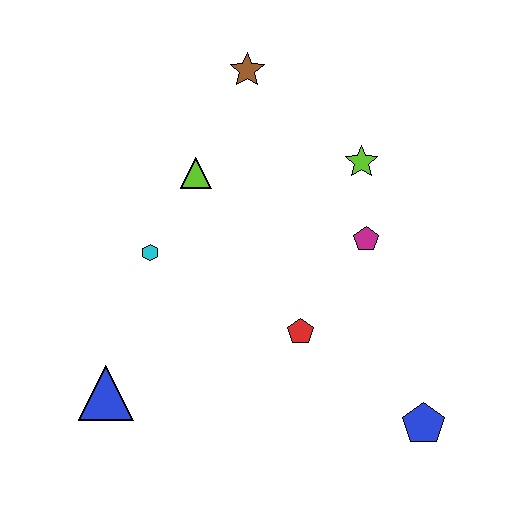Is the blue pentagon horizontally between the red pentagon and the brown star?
No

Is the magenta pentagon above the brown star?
No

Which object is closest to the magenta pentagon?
The lime star is closest to the magenta pentagon.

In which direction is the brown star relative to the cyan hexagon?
The brown star is above the cyan hexagon.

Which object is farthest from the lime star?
The blue triangle is farthest from the lime star.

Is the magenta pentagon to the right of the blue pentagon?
No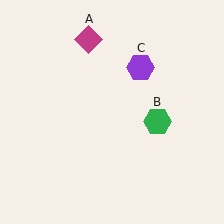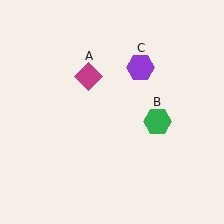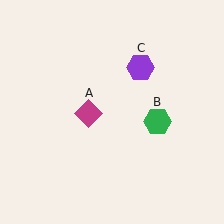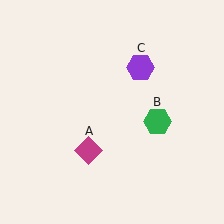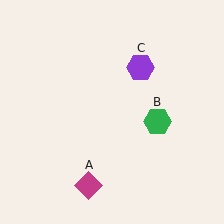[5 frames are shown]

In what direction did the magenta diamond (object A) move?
The magenta diamond (object A) moved down.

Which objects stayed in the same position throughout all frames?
Green hexagon (object B) and purple hexagon (object C) remained stationary.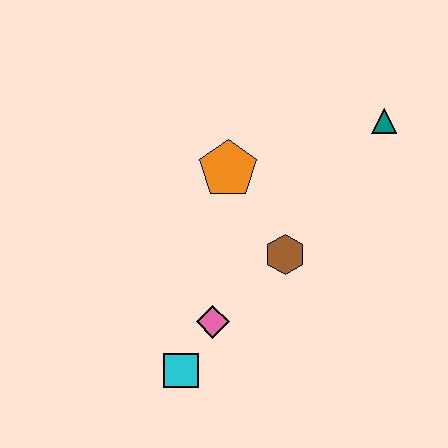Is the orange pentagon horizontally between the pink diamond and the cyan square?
No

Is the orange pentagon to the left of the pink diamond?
No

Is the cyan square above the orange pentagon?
No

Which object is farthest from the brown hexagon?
The teal triangle is farthest from the brown hexagon.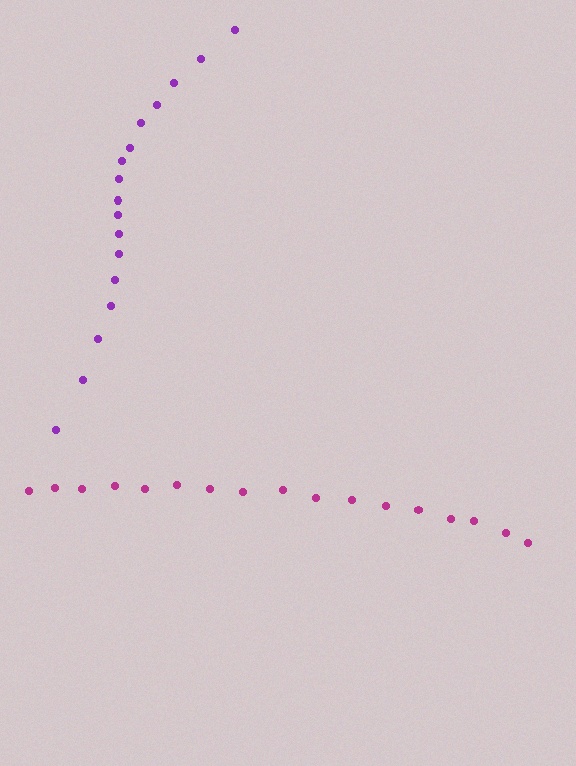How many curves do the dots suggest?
There are 2 distinct paths.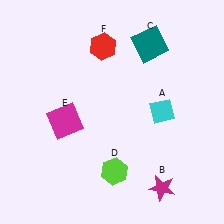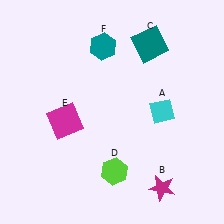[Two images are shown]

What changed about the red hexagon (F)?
In Image 1, F is red. In Image 2, it changed to teal.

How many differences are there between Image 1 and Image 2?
There is 1 difference between the two images.